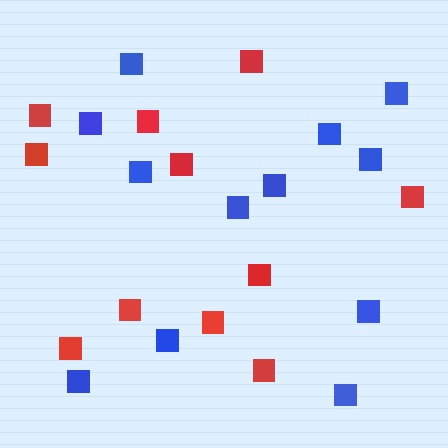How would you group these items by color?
There are 2 groups: one group of red squares (11) and one group of blue squares (12).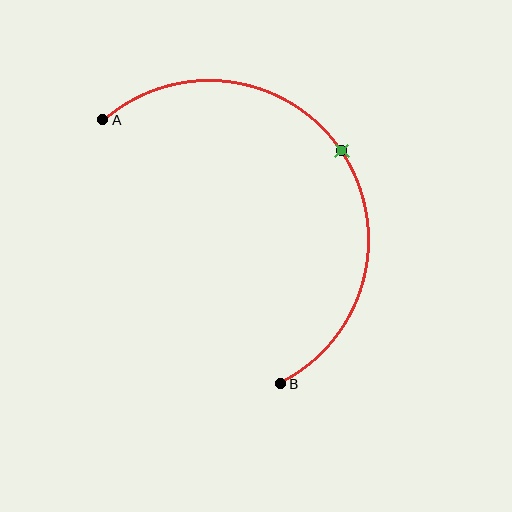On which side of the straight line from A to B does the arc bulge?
The arc bulges above and to the right of the straight line connecting A and B.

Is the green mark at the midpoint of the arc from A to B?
Yes. The green mark lies on the arc at equal arc-length from both A and B — it is the arc midpoint.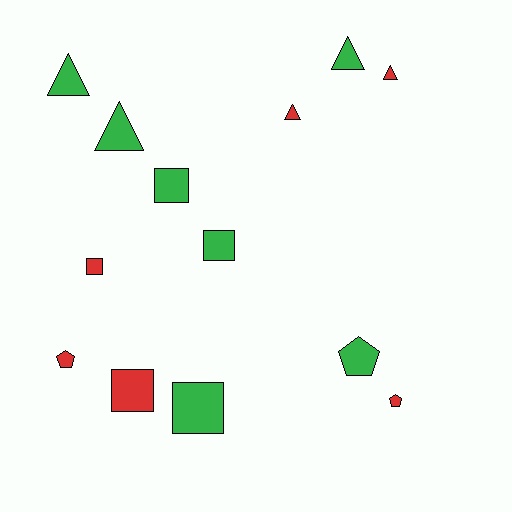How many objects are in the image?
There are 13 objects.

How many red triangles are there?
There are 2 red triangles.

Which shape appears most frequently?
Triangle, with 5 objects.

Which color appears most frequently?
Green, with 7 objects.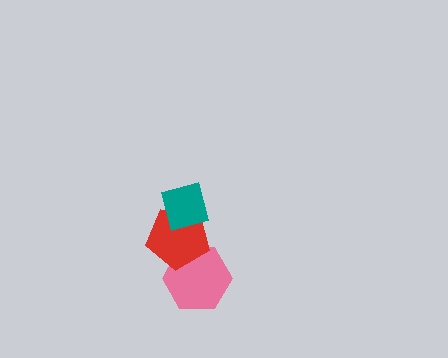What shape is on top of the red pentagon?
The teal square is on top of the red pentagon.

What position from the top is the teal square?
The teal square is 1st from the top.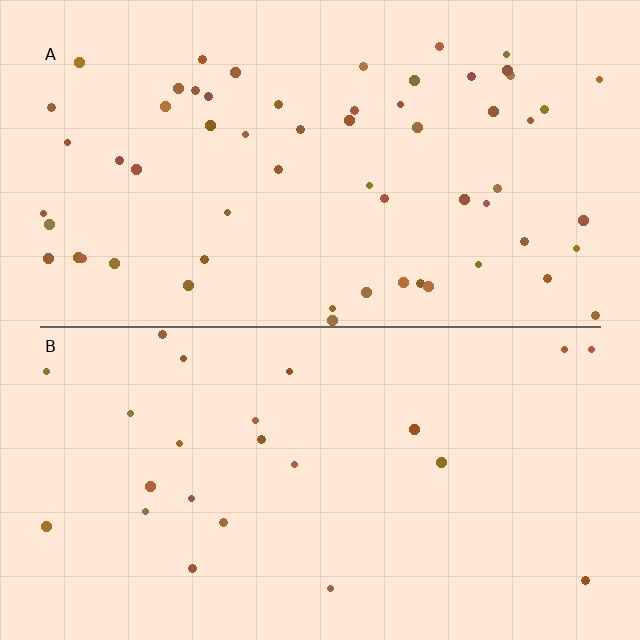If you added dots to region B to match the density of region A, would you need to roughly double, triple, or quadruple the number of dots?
Approximately triple.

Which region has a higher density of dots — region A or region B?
A (the top).